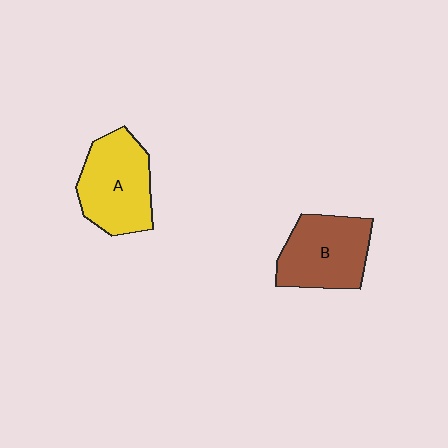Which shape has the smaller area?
Shape B (brown).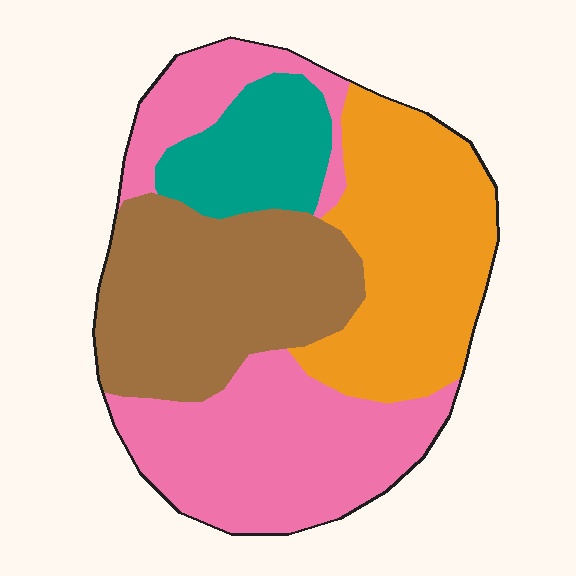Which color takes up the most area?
Pink, at roughly 35%.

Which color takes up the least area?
Teal, at roughly 10%.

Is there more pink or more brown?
Pink.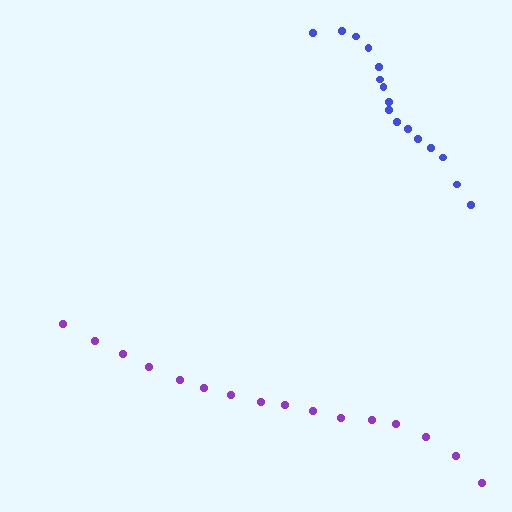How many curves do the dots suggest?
There are 2 distinct paths.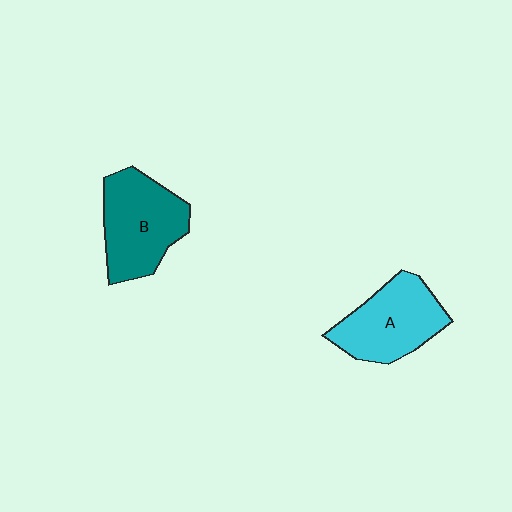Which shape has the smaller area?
Shape A (cyan).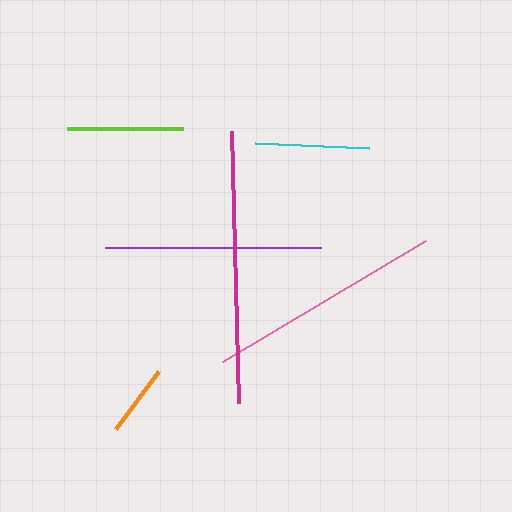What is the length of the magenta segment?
The magenta segment is approximately 272 pixels long.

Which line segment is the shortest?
The orange line is the shortest at approximately 72 pixels.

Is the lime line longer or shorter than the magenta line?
The magenta line is longer than the lime line.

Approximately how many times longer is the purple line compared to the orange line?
The purple line is approximately 3.0 times the length of the orange line.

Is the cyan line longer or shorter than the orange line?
The cyan line is longer than the orange line.